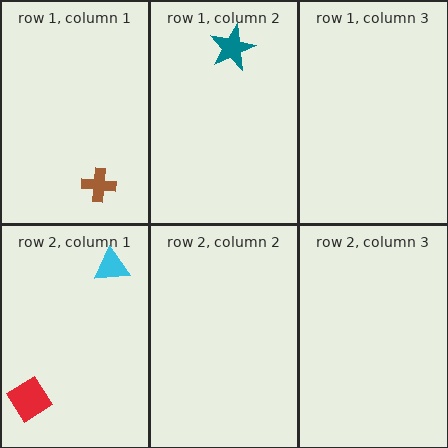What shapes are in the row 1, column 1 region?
The brown cross.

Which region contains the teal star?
The row 1, column 2 region.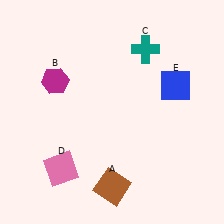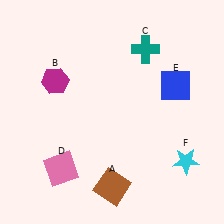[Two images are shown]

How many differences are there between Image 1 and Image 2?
There is 1 difference between the two images.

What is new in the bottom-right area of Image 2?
A cyan star (F) was added in the bottom-right area of Image 2.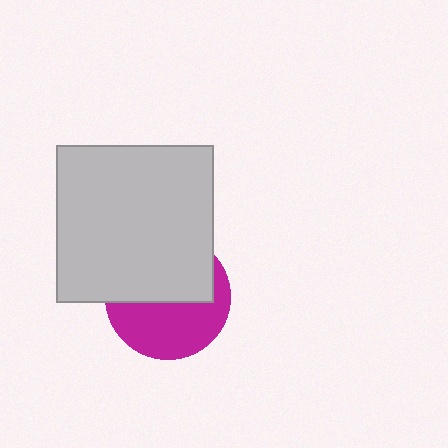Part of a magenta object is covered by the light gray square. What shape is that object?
It is a circle.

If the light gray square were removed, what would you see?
You would see the complete magenta circle.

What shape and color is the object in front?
The object in front is a light gray square.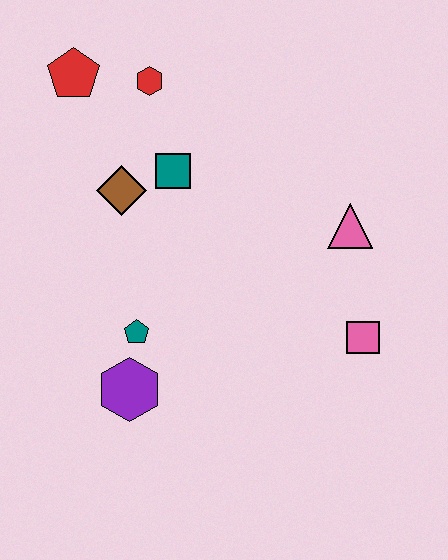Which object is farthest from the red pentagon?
The pink square is farthest from the red pentagon.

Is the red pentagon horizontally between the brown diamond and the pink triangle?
No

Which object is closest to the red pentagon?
The red hexagon is closest to the red pentagon.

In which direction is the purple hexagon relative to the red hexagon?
The purple hexagon is below the red hexagon.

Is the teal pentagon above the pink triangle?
No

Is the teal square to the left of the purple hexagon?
No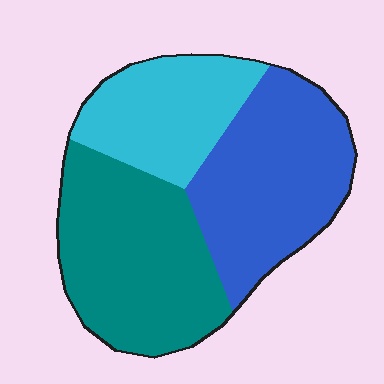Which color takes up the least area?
Cyan, at roughly 25%.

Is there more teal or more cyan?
Teal.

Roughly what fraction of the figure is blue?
Blue covers 37% of the figure.